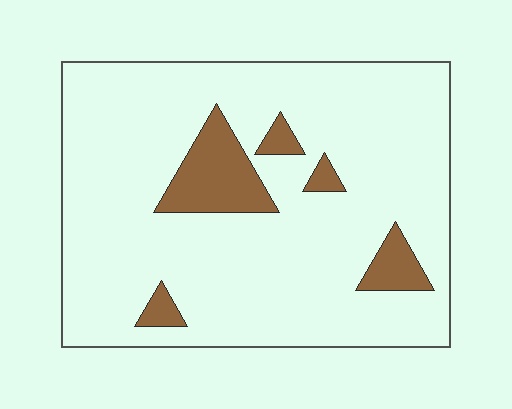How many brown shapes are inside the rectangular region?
5.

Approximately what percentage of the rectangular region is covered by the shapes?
Approximately 10%.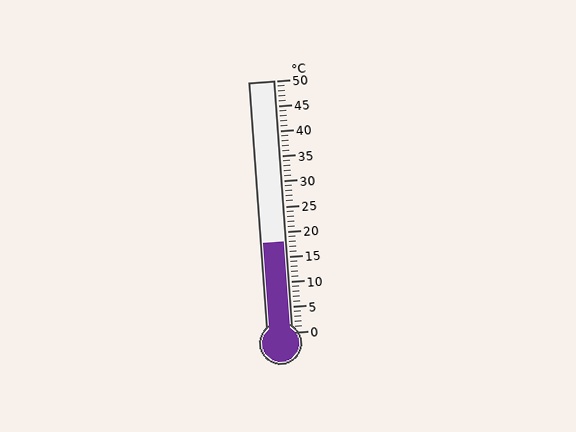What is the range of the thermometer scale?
The thermometer scale ranges from 0°C to 50°C.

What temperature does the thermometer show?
The thermometer shows approximately 18°C.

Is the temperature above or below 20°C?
The temperature is below 20°C.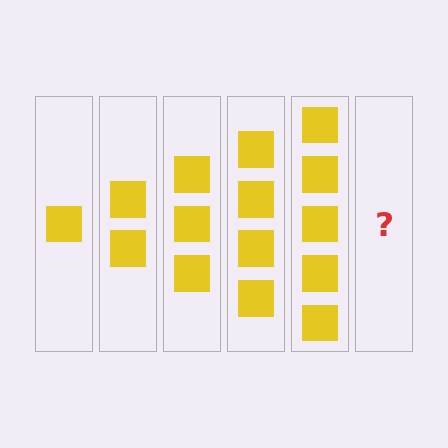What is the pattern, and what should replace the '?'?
The pattern is that each step adds one more square. The '?' should be 6 squares.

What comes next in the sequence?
The next element should be 6 squares.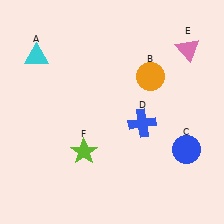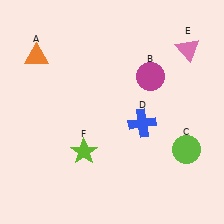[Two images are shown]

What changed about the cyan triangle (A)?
In Image 1, A is cyan. In Image 2, it changed to orange.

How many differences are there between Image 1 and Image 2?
There are 3 differences between the two images.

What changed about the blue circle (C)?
In Image 1, C is blue. In Image 2, it changed to lime.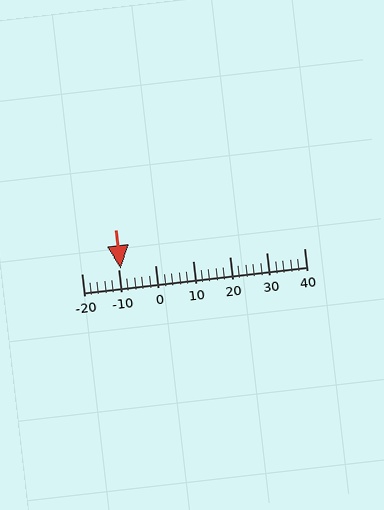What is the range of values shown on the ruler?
The ruler shows values from -20 to 40.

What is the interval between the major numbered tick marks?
The major tick marks are spaced 10 units apart.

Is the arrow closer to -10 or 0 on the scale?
The arrow is closer to -10.